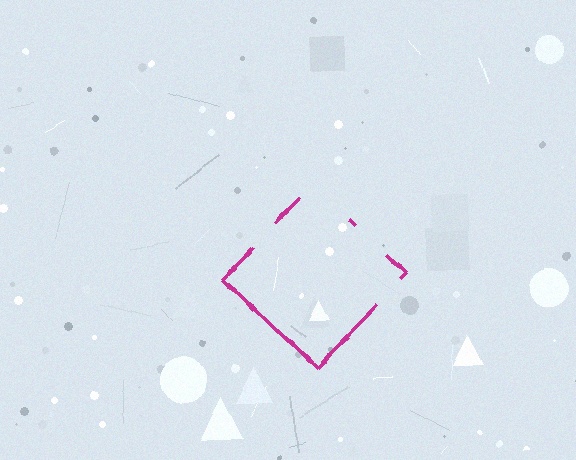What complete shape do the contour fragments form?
The contour fragments form a diamond.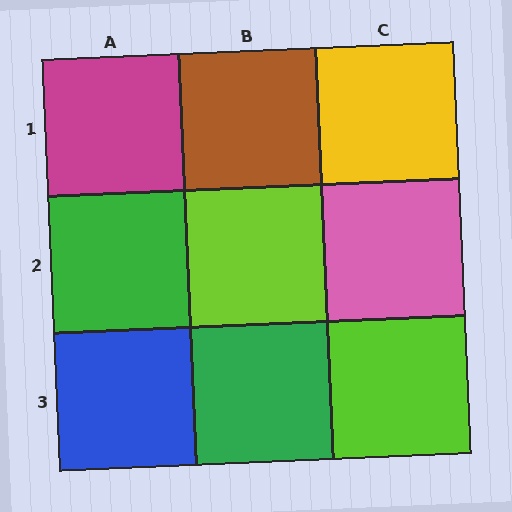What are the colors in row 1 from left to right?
Magenta, brown, yellow.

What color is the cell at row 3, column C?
Lime.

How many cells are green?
2 cells are green.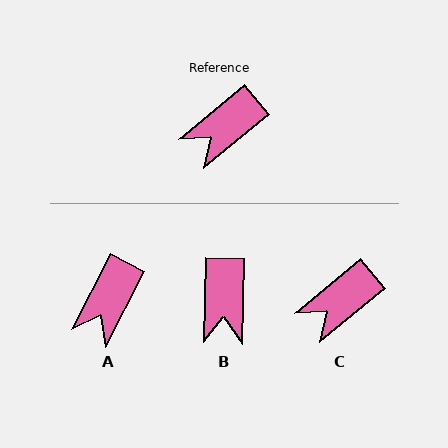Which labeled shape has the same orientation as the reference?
C.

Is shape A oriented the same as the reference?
No, it is off by about 23 degrees.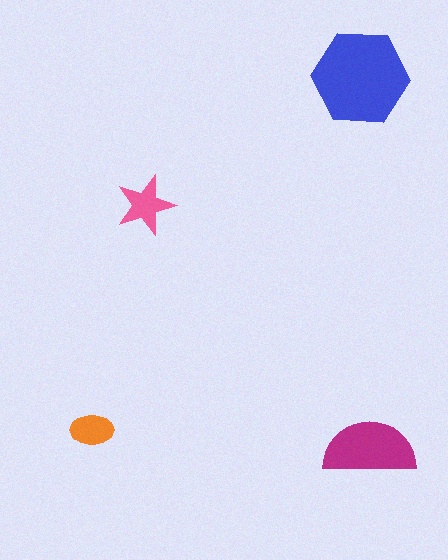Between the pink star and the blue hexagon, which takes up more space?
The blue hexagon.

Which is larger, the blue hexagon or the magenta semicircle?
The blue hexagon.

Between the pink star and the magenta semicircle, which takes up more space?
The magenta semicircle.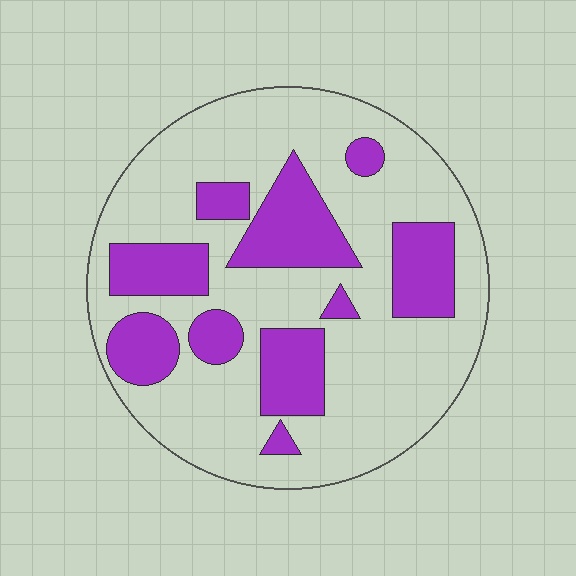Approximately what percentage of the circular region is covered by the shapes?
Approximately 30%.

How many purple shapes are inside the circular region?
10.